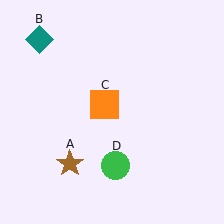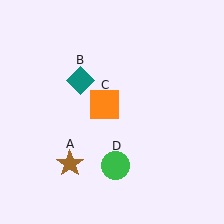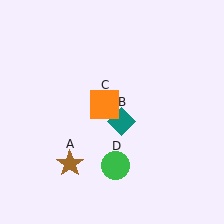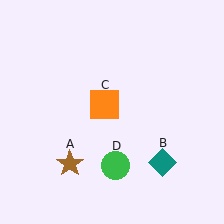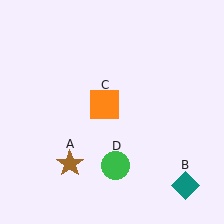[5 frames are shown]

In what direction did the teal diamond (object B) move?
The teal diamond (object B) moved down and to the right.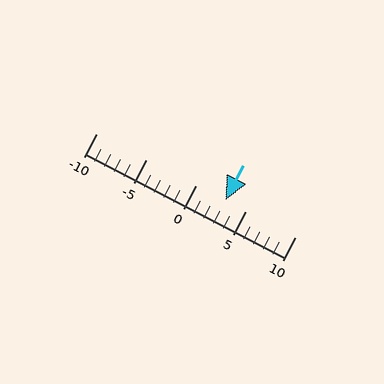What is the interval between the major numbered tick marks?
The major tick marks are spaced 5 units apart.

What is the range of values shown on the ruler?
The ruler shows values from -10 to 10.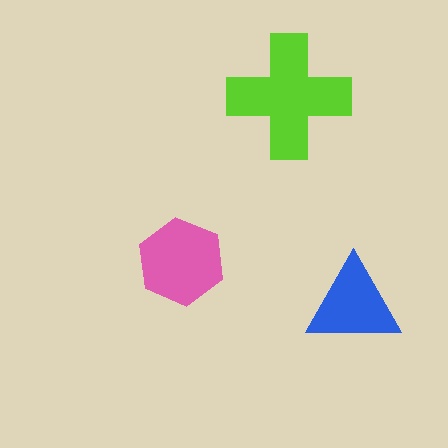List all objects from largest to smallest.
The lime cross, the pink hexagon, the blue triangle.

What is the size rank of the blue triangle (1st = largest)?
3rd.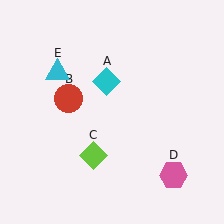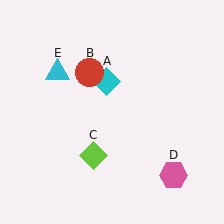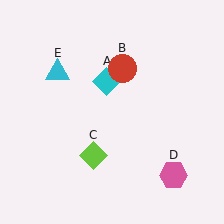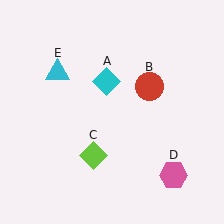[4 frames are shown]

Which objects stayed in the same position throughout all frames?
Cyan diamond (object A) and lime diamond (object C) and pink hexagon (object D) and cyan triangle (object E) remained stationary.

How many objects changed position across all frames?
1 object changed position: red circle (object B).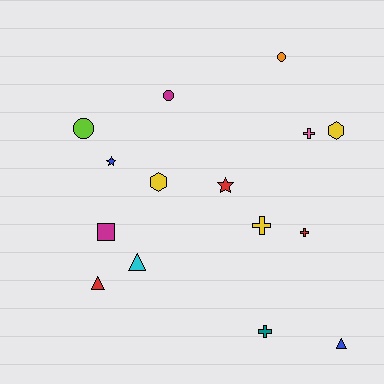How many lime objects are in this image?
There is 1 lime object.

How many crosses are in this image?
There are 4 crosses.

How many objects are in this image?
There are 15 objects.